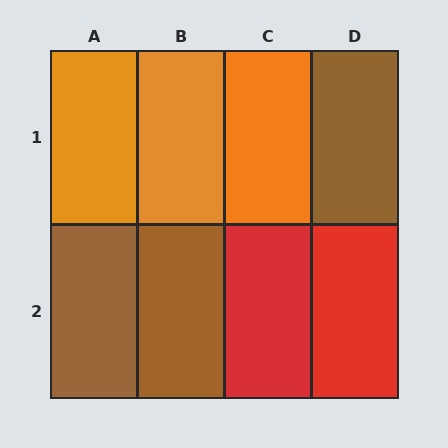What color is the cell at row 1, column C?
Orange.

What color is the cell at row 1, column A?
Orange.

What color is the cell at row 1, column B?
Orange.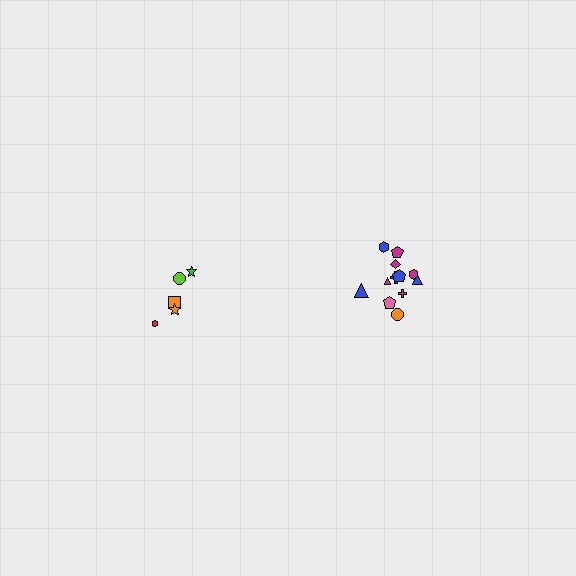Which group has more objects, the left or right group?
The right group.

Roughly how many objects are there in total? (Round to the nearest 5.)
Roughly 15 objects in total.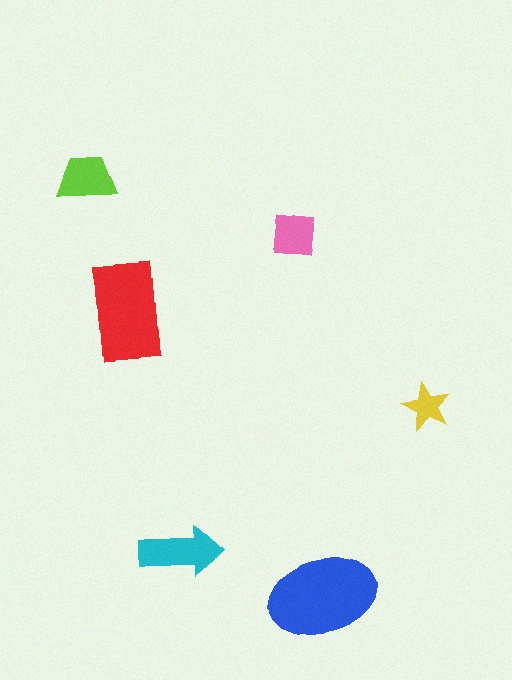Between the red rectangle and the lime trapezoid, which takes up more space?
The red rectangle.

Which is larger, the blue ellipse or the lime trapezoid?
The blue ellipse.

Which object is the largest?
The blue ellipse.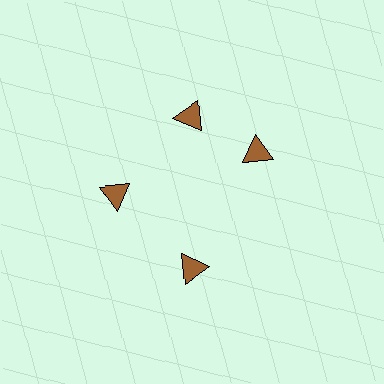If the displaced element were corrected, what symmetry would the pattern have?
It would have 4-fold rotational symmetry — the pattern would map onto itself every 90 degrees.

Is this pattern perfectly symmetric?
No. The 4 brown triangles are arranged in a ring, but one element near the 3 o'clock position is rotated out of alignment along the ring, breaking the 4-fold rotational symmetry.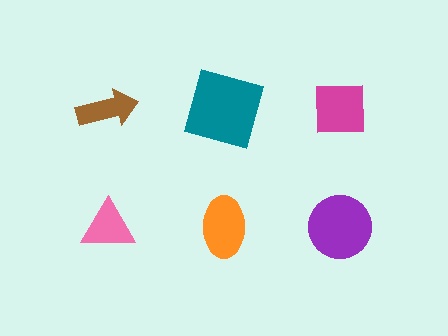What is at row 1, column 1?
A brown arrow.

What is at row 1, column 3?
A magenta square.